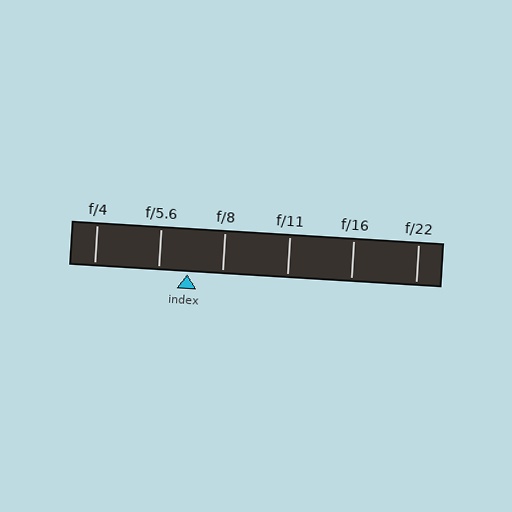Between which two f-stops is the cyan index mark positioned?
The index mark is between f/5.6 and f/8.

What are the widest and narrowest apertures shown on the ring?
The widest aperture shown is f/4 and the narrowest is f/22.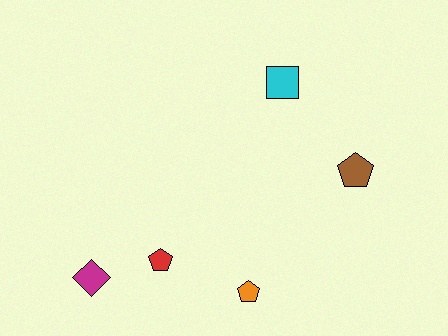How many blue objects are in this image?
There are no blue objects.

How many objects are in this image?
There are 5 objects.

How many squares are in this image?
There is 1 square.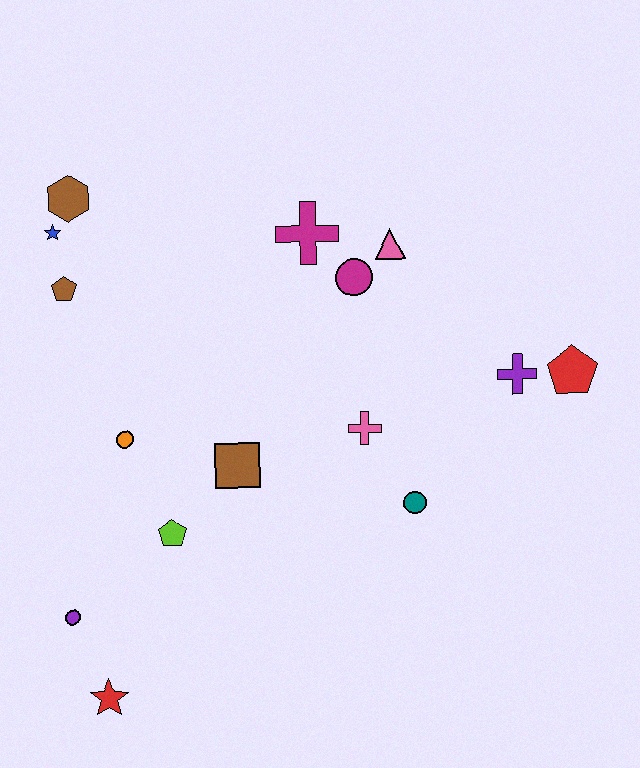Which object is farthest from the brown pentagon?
The red pentagon is farthest from the brown pentagon.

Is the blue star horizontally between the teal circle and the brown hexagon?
No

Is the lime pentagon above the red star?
Yes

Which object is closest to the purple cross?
The red pentagon is closest to the purple cross.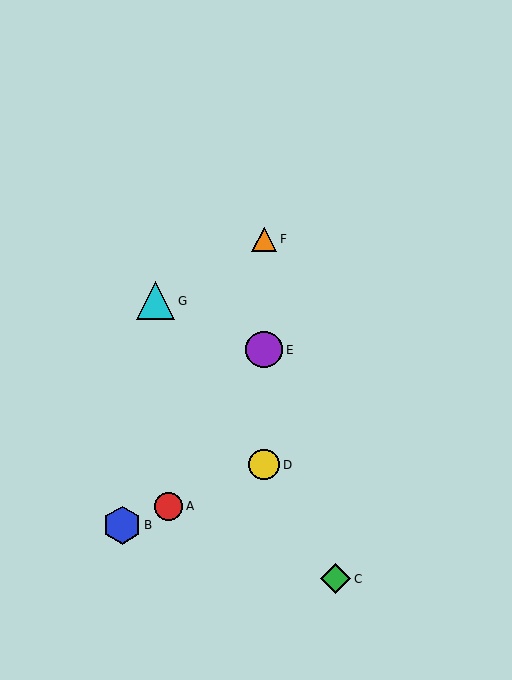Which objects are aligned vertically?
Objects D, E, F are aligned vertically.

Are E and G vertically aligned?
No, E is at x≈264 and G is at x≈156.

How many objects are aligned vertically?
3 objects (D, E, F) are aligned vertically.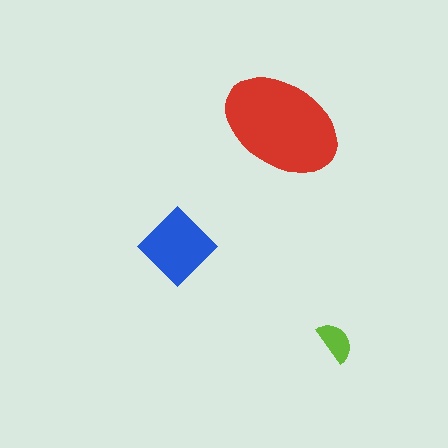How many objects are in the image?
There are 3 objects in the image.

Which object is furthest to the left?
The blue diamond is leftmost.